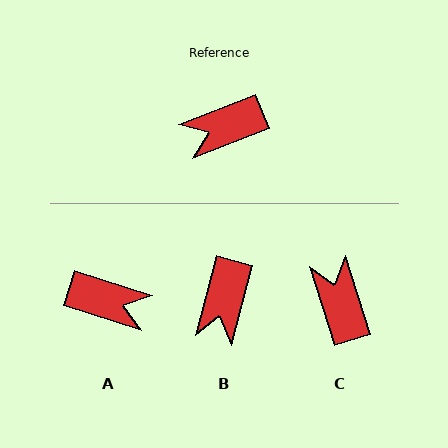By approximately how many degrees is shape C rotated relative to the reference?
Approximately 94 degrees clockwise.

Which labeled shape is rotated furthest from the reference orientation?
A, about 141 degrees away.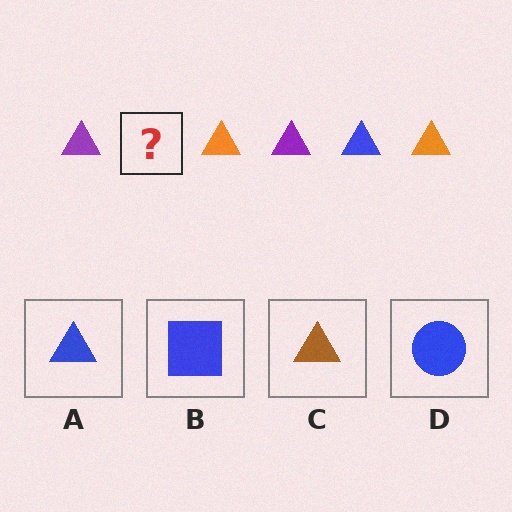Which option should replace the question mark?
Option A.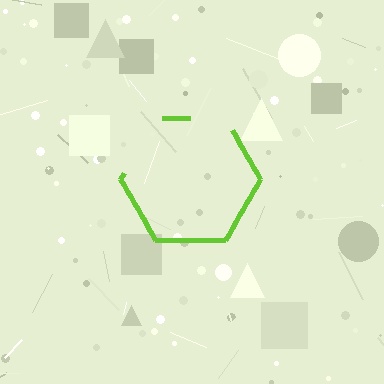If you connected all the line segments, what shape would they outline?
They would outline a hexagon.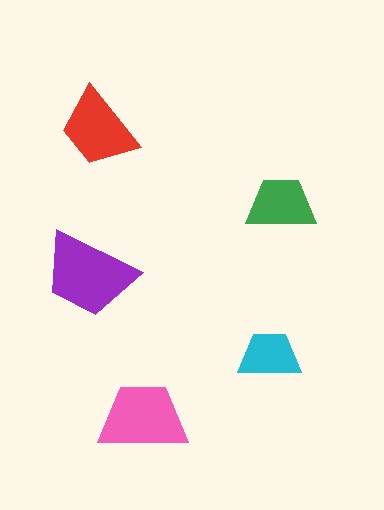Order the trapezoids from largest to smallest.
the purple one, the pink one, the red one, the green one, the cyan one.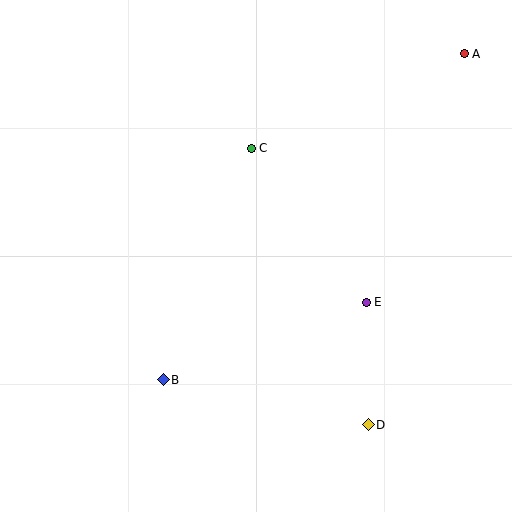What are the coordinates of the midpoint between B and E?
The midpoint between B and E is at (265, 341).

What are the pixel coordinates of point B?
Point B is at (163, 380).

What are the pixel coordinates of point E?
Point E is at (366, 302).